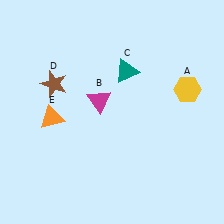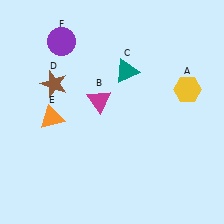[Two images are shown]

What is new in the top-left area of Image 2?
A purple circle (F) was added in the top-left area of Image 2.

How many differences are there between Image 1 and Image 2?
There is 1 difference between the two images.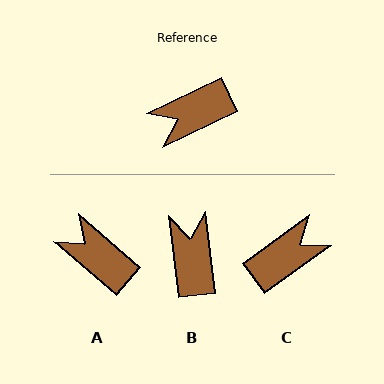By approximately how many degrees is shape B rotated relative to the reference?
Approximately 109 degrees clockwise.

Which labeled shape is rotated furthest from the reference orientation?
C, about 170 degrees away.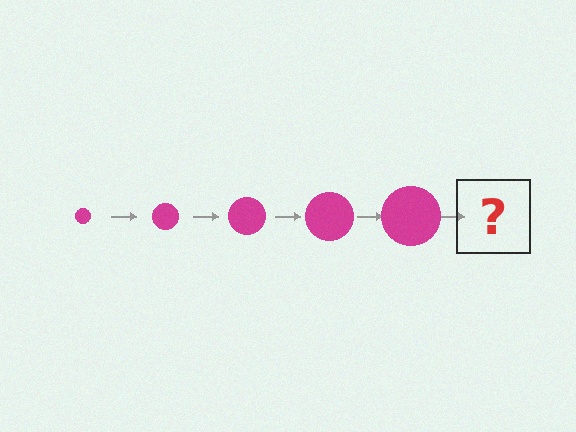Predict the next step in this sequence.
The next step is a magenta circle, larger than the previous one.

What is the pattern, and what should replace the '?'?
The pattern is that the circle gets progressively larger each step. The '?' should be a magenta circle, larger than the previous one.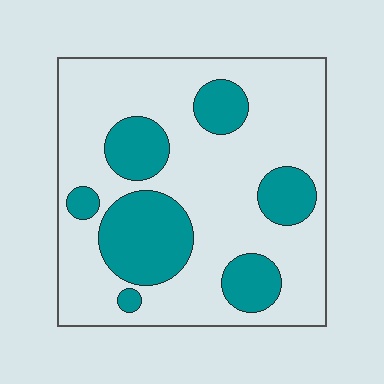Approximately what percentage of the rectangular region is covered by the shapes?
Approximately 30%.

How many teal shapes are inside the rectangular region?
7.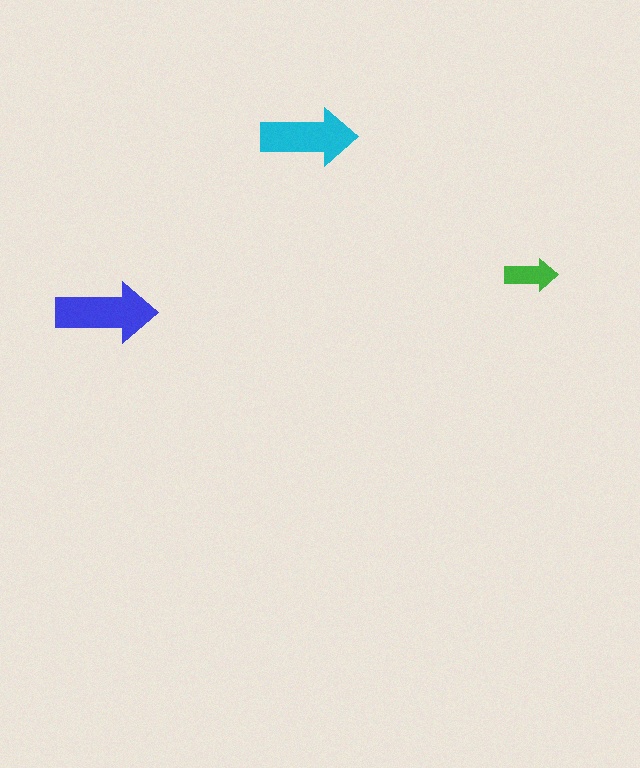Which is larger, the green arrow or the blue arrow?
The blue one.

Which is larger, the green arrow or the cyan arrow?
The cyan one.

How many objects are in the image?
There are 3 objects in the image.